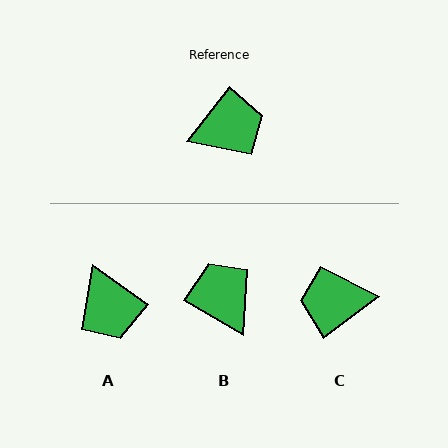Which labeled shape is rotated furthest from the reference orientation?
C, about 164 degrees away.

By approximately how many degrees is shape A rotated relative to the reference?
Approximately 88 degrees clockwise.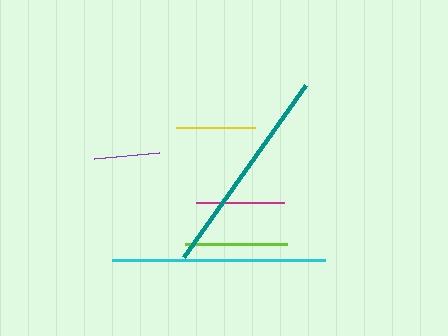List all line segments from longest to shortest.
From longest to shortest: cyan, teal, lime, magenta, yellow, purple.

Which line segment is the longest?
The cyan line is the longest at approximately 212 pixels.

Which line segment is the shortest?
The purple line is the shortest at approximately 66 pixels.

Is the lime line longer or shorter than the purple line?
The lime line is longer than the purple line.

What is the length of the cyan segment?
The cyan segment is approximately 212 pixels long.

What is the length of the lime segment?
The lime segment is approximately 102 pixels long.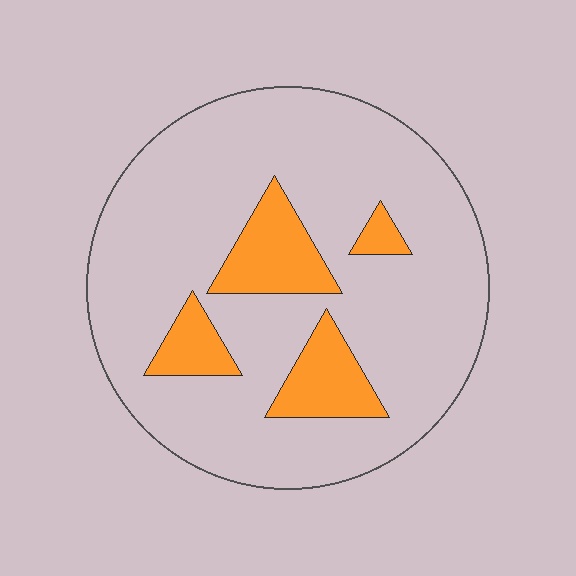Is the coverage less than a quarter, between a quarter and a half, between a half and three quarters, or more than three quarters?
Less than a quarter.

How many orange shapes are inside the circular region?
4.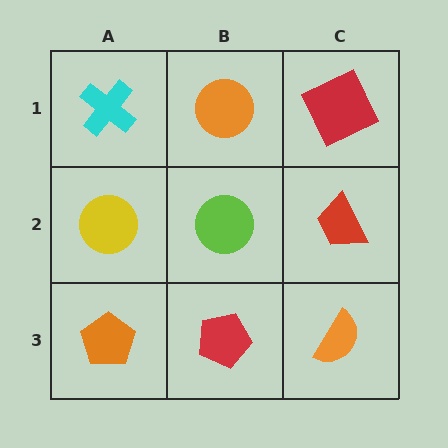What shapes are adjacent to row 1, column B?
A lime circle (row 2, column B), a cyan cross (row 1, column A), a red square (row 1, column C).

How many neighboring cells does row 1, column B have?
3.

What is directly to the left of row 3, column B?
An orange pentagon.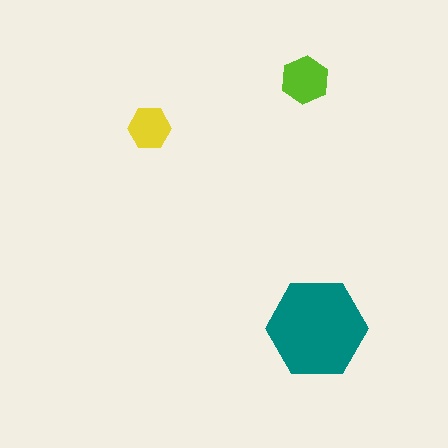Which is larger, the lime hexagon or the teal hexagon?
The teal one.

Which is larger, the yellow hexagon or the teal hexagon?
The teal one.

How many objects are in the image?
There are 3 objects in the image.